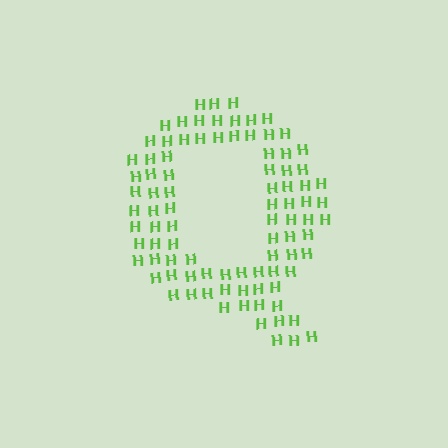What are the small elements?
The small elements are letter H's.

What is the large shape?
The large shape is the letter Q.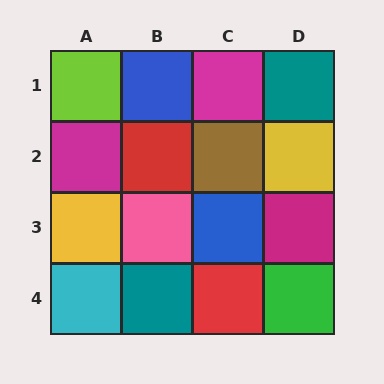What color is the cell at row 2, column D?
Yellow.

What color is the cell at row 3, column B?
Pink.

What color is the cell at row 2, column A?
Magenta.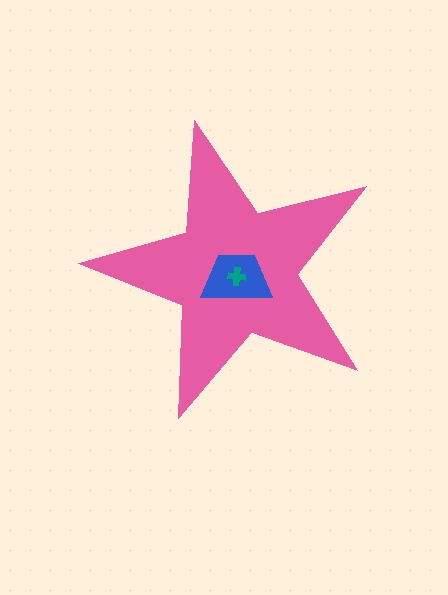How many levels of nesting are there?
3.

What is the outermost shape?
The pink star.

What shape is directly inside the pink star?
The blue trapezoid.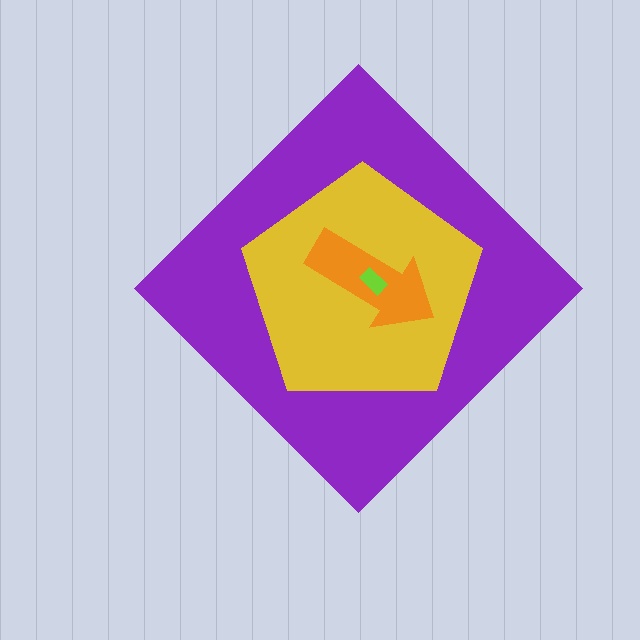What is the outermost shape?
The purple diamond.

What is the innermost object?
The lime rectangle.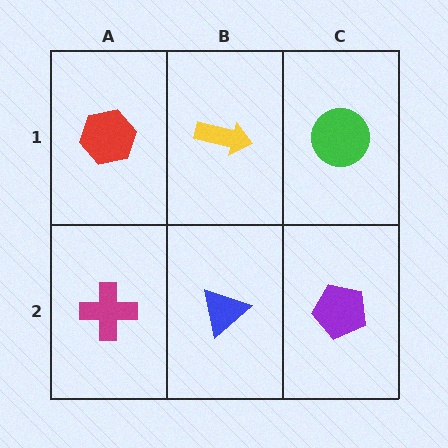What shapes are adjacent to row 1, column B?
A blue triangle (row 2, column B), a red hexagon (row 1, column A), a green circle (row 1, column C).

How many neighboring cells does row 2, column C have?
2.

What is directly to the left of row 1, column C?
A yellow arrow.